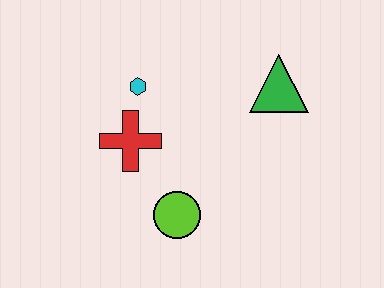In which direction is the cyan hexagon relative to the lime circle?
The cyan hexagon is above the lime circle.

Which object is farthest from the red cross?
The green triangle is farthest from the red cross.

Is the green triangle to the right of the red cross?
Yes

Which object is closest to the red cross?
The cyan hexagon is closest to the red cross.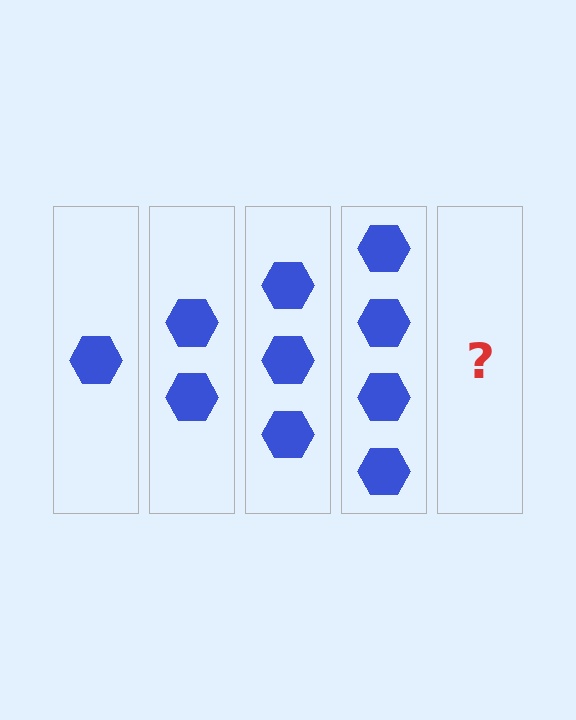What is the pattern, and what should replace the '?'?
The pattern is that each step adds one more hexagon. The '?' should be 5 hexagons.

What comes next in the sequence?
The next element should be 5 hexagons.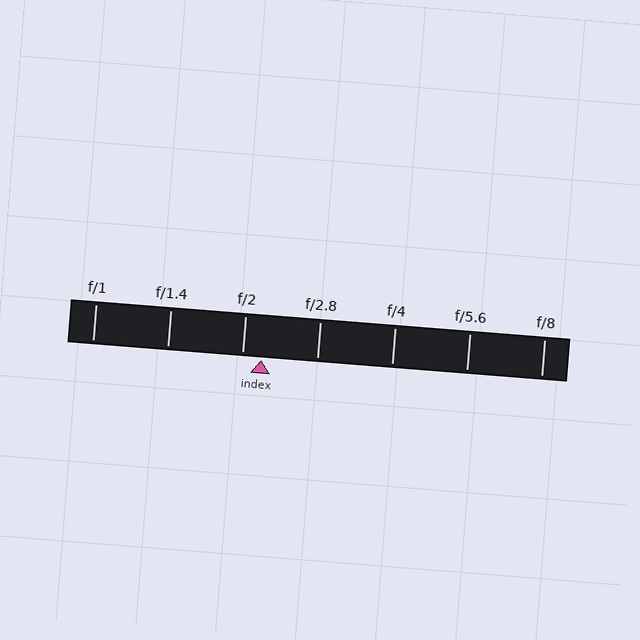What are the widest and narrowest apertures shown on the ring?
The widest aperture shown is f/1 and the narrowest is f/8.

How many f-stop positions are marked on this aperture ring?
There are 7 f-stop positions marked.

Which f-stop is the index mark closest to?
The index mark is closest to f/2.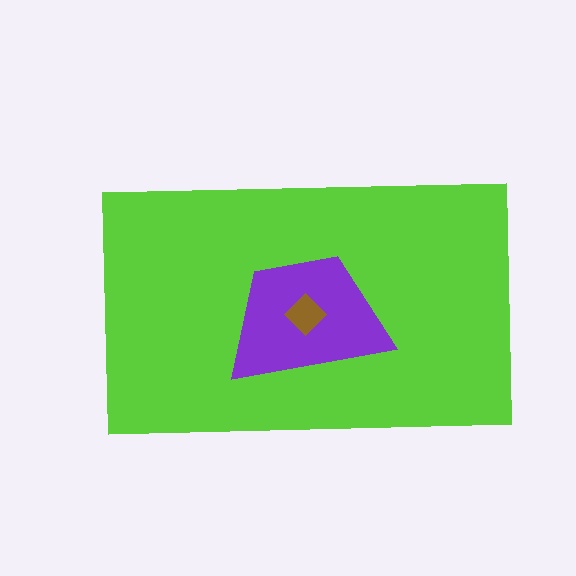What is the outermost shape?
The lime rectangle.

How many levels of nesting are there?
3.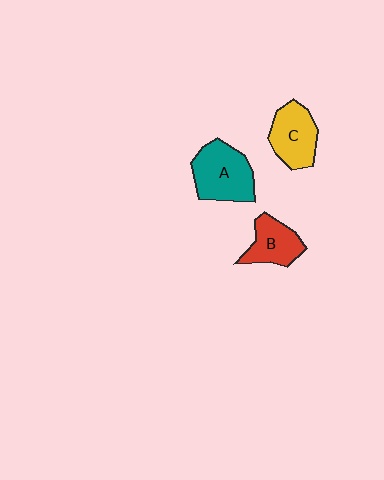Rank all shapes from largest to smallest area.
From largest to smallest: A (teal), C (yellow), B (red).